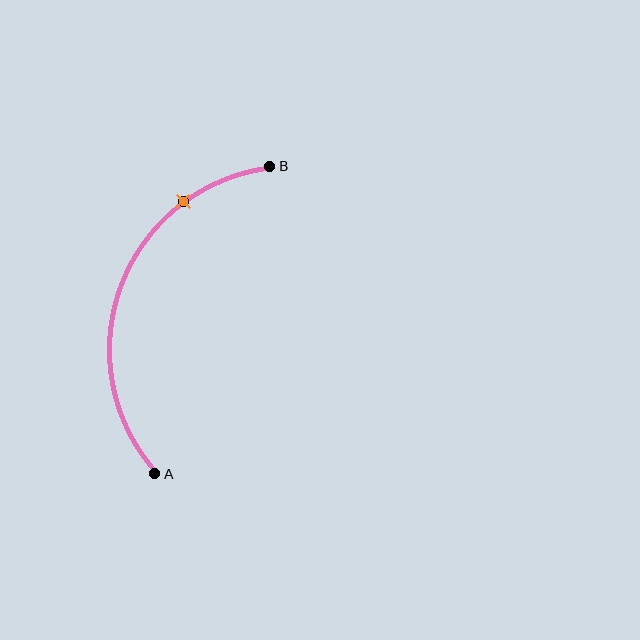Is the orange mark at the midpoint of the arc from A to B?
No. The orange mark lies on the arc but is closer to endpoint B. The arc midpoint would be at the point on the curve equidistant along the arc from both A and B.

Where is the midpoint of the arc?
The arc midpoint is the point on the curve farthest from the straight line joining A and B. It sits to the left of that line.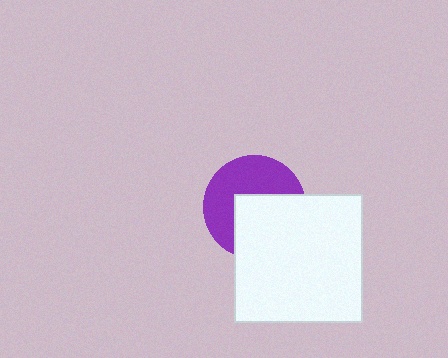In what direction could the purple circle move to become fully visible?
The purple circle could move toward the upper-left. That would shift it out from behind the white square entirely.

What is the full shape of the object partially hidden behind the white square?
The partially hidden object is a purple circle.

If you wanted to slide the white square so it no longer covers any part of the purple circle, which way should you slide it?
Slide it toward the lower-right — that is the most direct way to separate the two shapes.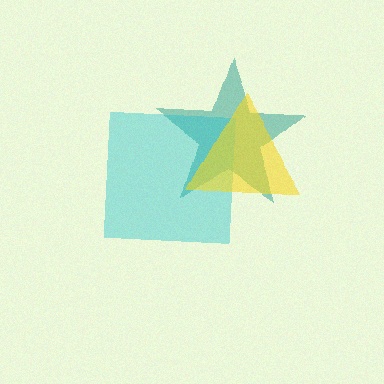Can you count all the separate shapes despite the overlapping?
Yes, there are 3 separate shapes.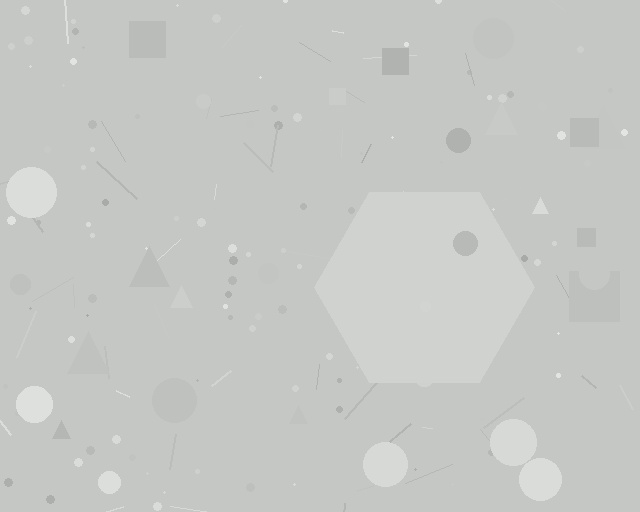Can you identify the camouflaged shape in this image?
The camouflaged shape is a hexagon.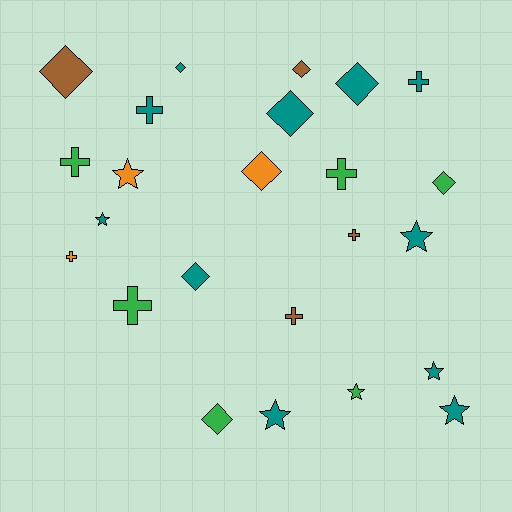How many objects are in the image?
There are 24 objects.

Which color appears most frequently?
Teal, with 11 objects.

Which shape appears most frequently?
Diamond, with 9 objects.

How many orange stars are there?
There is 1 orange star.